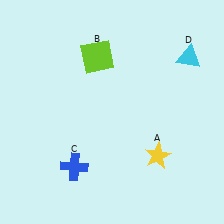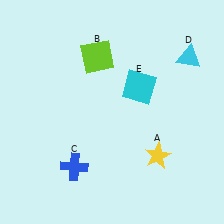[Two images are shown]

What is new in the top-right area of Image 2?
A cyan square (E) was added in the top-right area of Image 2.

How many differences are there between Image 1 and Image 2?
There is 1 difference between the two images.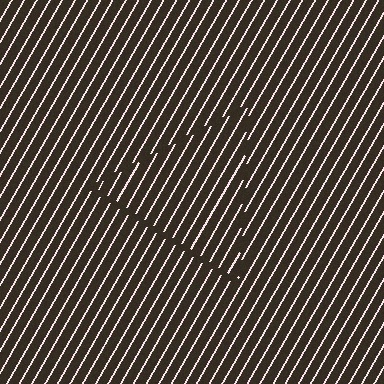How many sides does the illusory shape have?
3 sides — the line-ends trace a triangle.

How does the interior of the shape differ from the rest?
The interior of the shape contains the same grating, shifted by half a period — the contour is defined by the phase discontinuity where line-ends from the inner and outer gratings abut.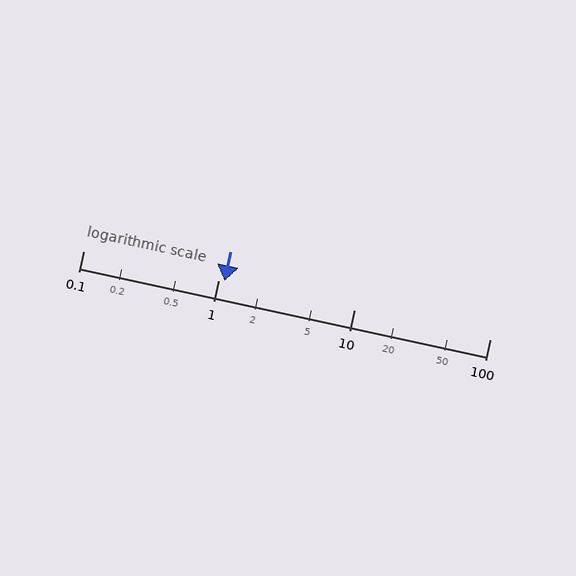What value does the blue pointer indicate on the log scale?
The pointer indicates approximately 1.1.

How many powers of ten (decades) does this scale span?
The scale spans 3 decades, from 0.1 to 100.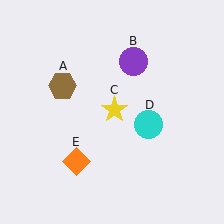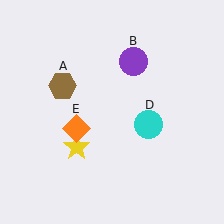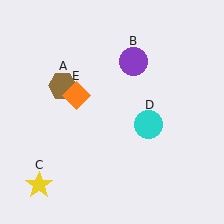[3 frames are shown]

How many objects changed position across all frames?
2 objects changed position: yellow star (object C), orange diamond (object E).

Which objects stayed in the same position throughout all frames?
Brown hexagon (object A) and purple circle (object B) and cyan circle (object D) remained stationary.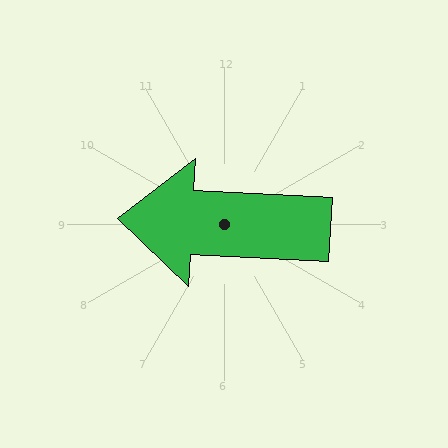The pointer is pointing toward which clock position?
Roughly 9 o'clock.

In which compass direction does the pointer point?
West.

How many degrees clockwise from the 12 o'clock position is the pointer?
Approximately 273 degrees.